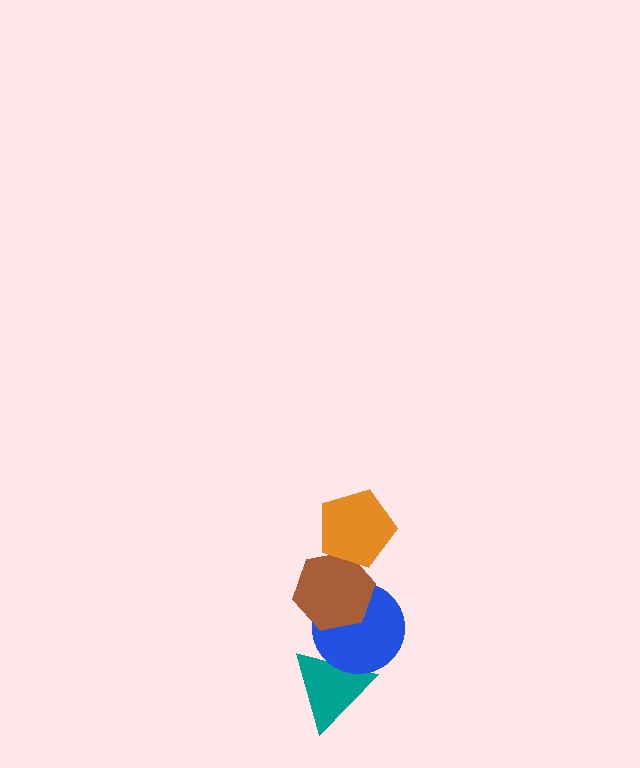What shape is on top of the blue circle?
The brown hexagon is on top of the blue circle.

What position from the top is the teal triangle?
The teal triangle is 4th from the top.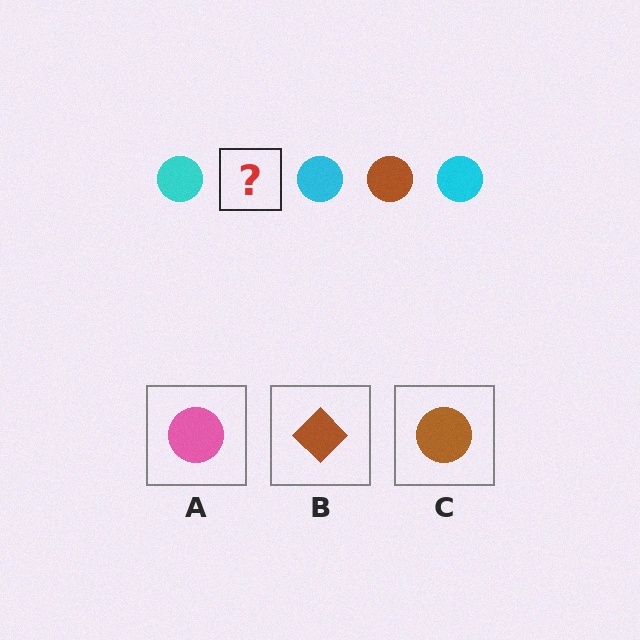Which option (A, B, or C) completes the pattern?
C.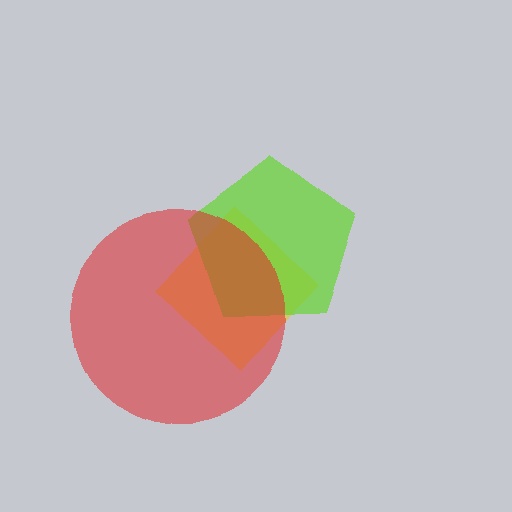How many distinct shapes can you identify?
There are 3 distinct shapes: a yellow diamond, a lime pentagon, a red circle.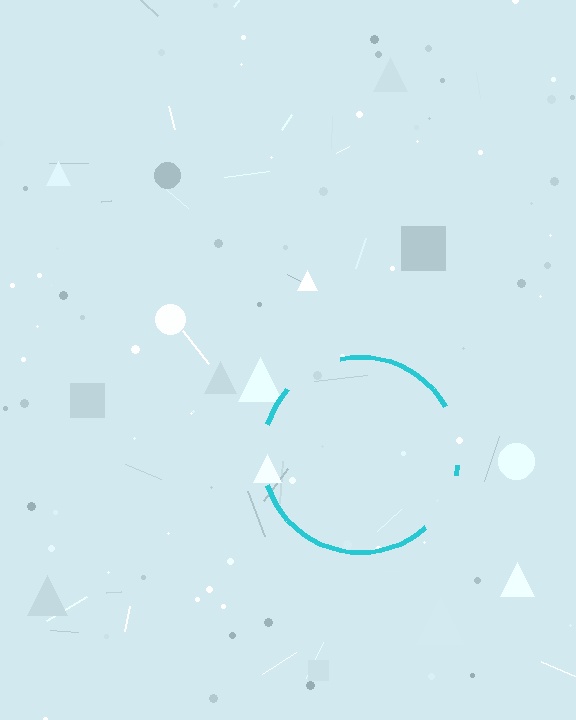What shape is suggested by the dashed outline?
The dashed outline suggests a circle.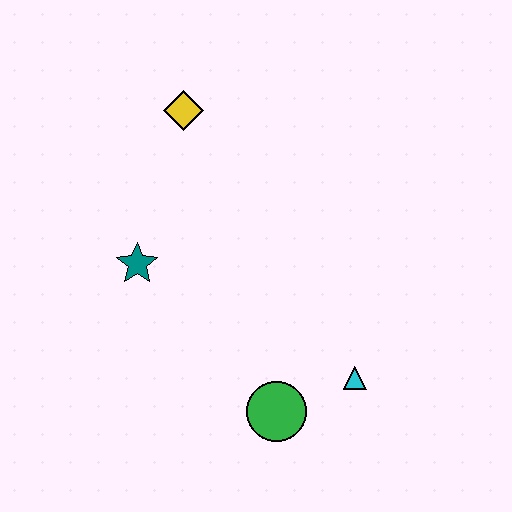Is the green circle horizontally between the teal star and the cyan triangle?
Yes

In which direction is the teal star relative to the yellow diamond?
The teal star is below the yellow diamond.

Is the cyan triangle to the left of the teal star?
No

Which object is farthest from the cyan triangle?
The yellow diamond is farthest from the cyan triangle.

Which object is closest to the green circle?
The cyan triangle is closest to the green circle.